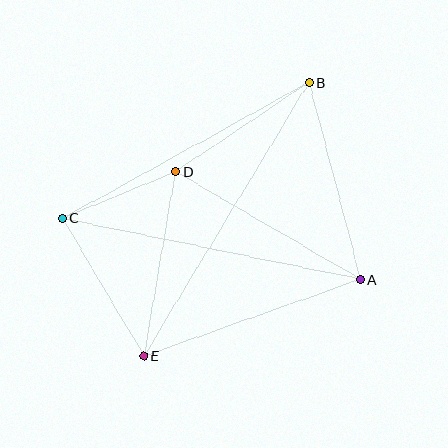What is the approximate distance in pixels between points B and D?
The distance between B and D is approximately 161 pixels.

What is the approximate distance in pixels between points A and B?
The distance between A and B is approximately 204 pixels.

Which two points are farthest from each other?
Points B and E are farthest from each other.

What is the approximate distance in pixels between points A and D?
The distance between A and D is approximately 213 pixels.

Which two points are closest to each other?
Points C and D are closest to each other.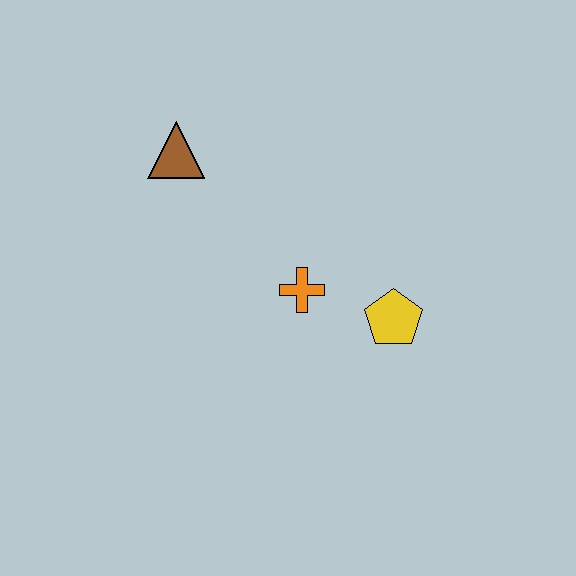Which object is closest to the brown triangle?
The orange cross is closest to the brown triangle.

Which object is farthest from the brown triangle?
The yellow pentagon is farthest from the brown triangle.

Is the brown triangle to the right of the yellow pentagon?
No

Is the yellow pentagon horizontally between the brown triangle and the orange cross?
No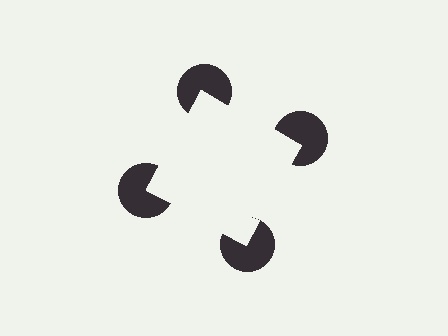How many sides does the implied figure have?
4 sides.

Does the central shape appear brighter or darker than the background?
It typically appears slightly brighter than the background, even though no actual brightness change is drawn.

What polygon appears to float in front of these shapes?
An illusory square — its edges are inferred from the aligned wedge cuts in the pac-man discs, not physically drawn.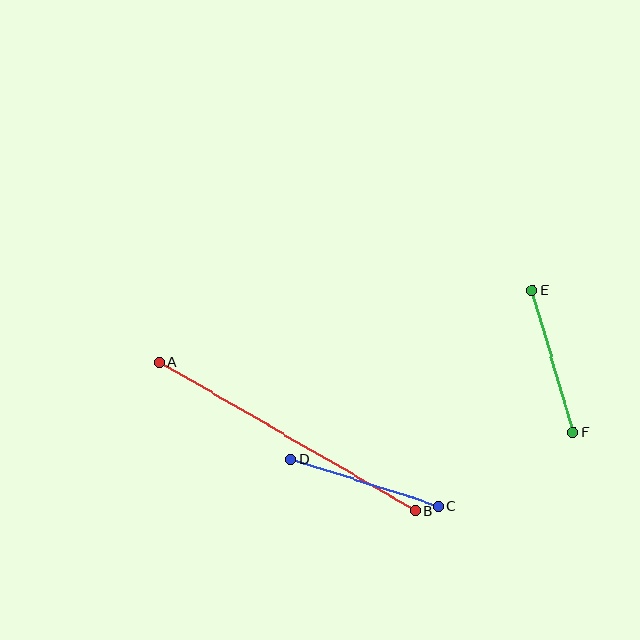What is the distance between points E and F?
The distance is approximately 148 pixels.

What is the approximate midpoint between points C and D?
The midpoint is at approximately (365, 482) pixels.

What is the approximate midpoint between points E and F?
The midpoint is at approximately (553, 361) pixels.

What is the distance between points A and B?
The distance is approximately 296 pixels.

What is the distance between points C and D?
The distance is approximately 155 pixels.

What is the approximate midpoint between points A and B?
The midpoint is at approximately (288, 436) pixels.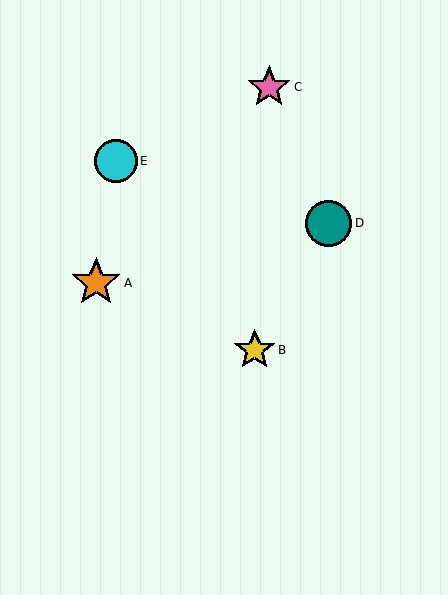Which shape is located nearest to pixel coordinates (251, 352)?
The yellow star (labeled B) at (255, 350) is nearest to that location.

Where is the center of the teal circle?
The center of the teal circle is at (329, 223).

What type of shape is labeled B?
Shape B is a yellow star.